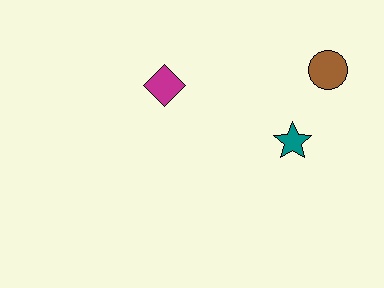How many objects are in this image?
There are 3 objects.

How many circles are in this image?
There is 1 circle.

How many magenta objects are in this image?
There is 1 magenta object.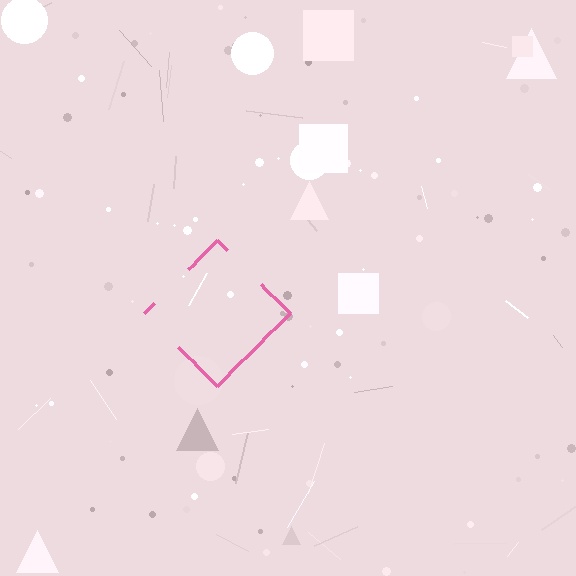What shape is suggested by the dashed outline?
The dashed outline suggests a diamond.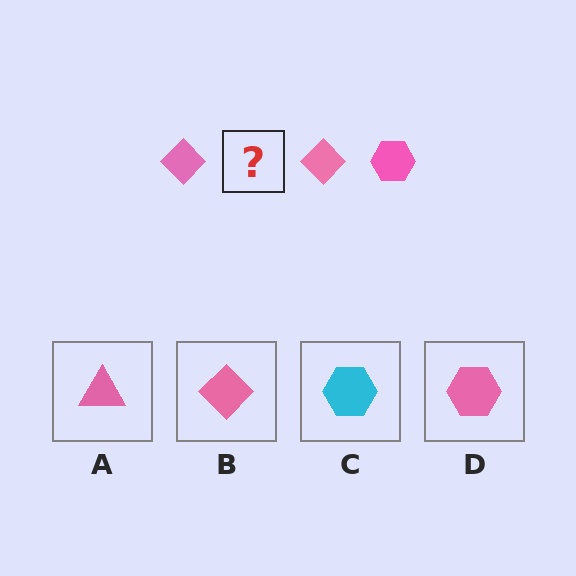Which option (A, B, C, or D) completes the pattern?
D.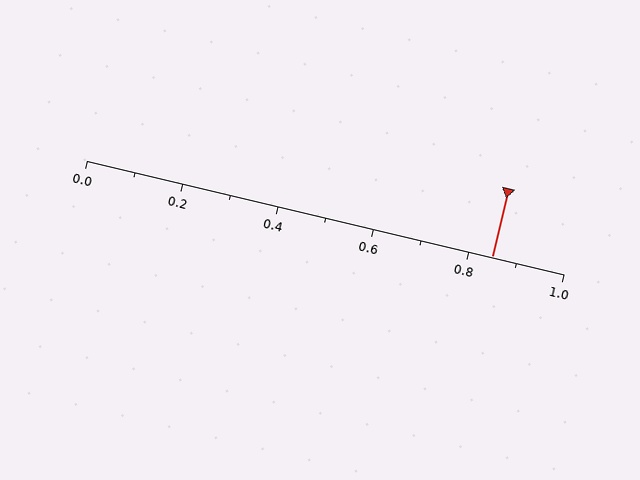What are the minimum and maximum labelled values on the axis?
The axis runs from 0.0 to 1.0.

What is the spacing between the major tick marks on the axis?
The major ticks are spaced 0.2 apart.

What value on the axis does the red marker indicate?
The marker indicates approximately 0.85.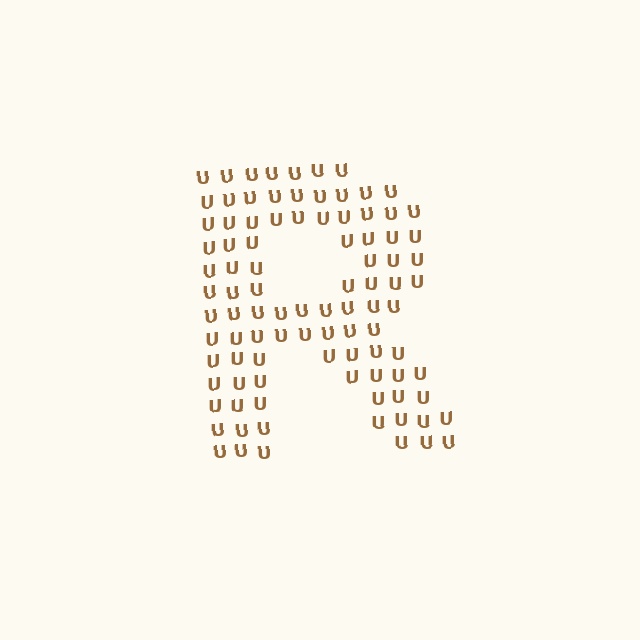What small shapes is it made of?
It is made of small letter U's.